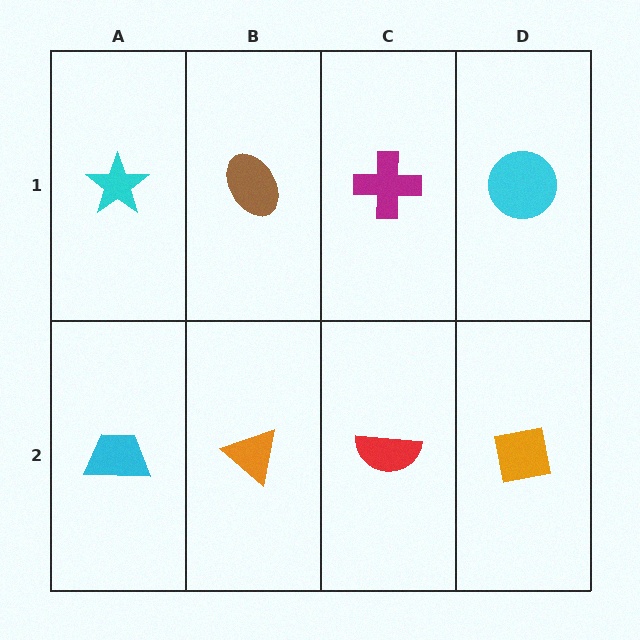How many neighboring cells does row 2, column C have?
3.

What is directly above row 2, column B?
A brown ellipse.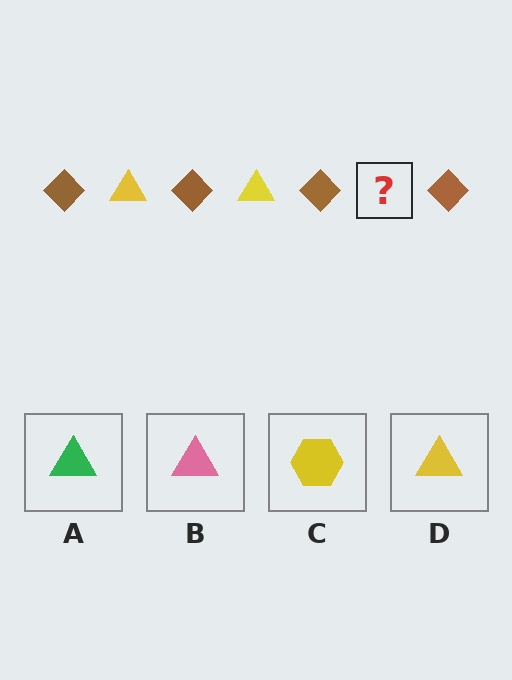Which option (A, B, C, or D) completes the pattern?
D.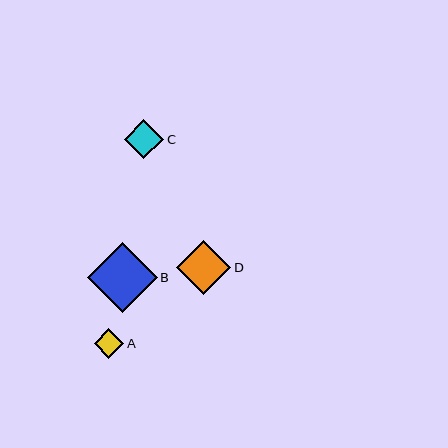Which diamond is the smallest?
Diamond A is the smallest with a size of approximately 30 pixels.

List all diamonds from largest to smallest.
From largest to smallest: B, D, C, A.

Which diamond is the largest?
Diamond B is the largest with a size of approximately 70 pixels.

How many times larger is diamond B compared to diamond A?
Diamond B is approximately 2.4 times the size of diamond A.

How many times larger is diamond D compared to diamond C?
Diamond D is approximately 1.4 times the size of diamond C.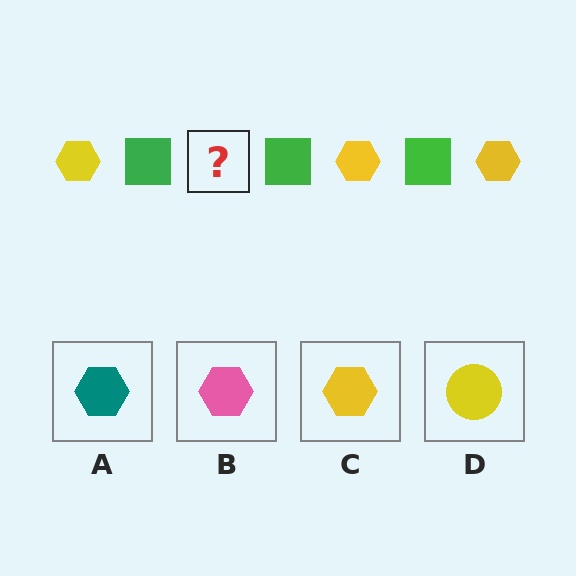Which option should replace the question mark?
Option C.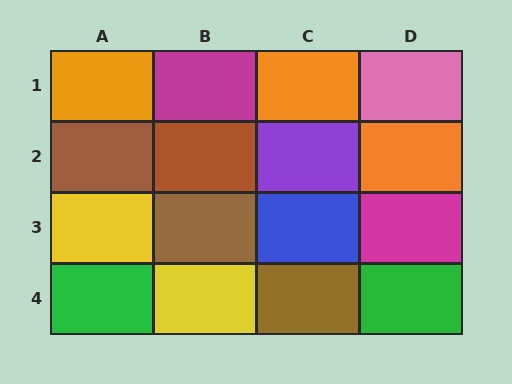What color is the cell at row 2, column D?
Orange.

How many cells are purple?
1 cell is purple.